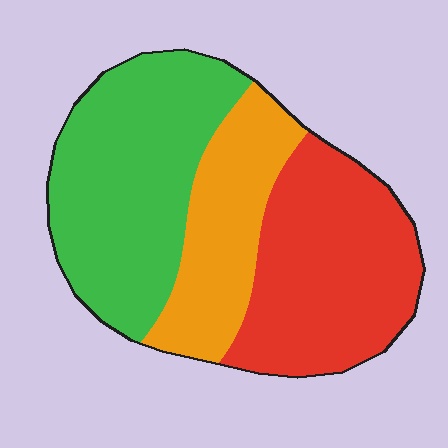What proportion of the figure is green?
Green takes up between a third and a half of the figure.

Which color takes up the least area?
Orange, at roughly 25%.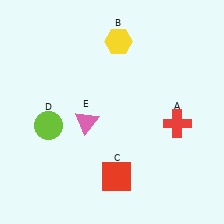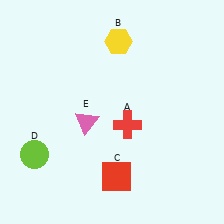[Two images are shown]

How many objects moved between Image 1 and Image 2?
2 objects moved between the two images.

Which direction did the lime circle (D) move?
The lime circle (D) moved down.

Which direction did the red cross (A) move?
The red cross (A) moved left.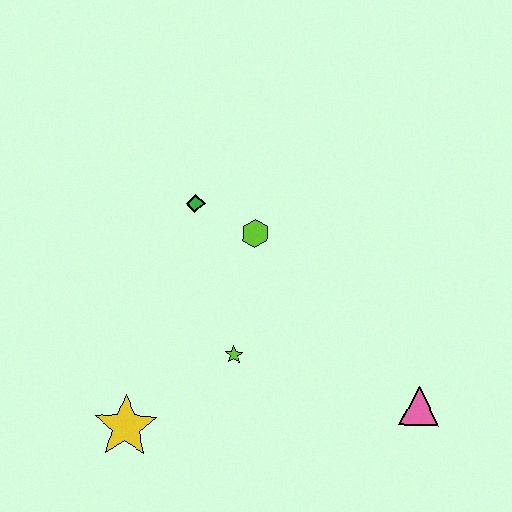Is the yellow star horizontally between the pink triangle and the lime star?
No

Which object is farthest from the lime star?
The pink triangle is farthest from the lime star.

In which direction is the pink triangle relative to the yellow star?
The pink triangle is to the right of the yellow star.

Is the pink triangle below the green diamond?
Yes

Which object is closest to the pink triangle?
The lime star is closest to the pink triangle.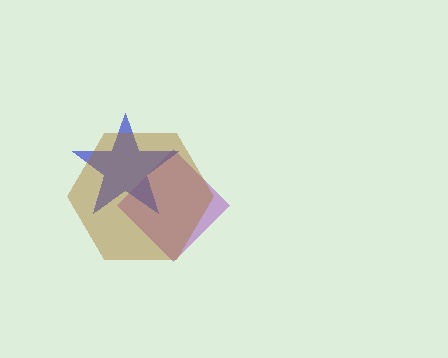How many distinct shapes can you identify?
There are 3 distinct shapes: a purple diamond, a blue star, a brown hexagon.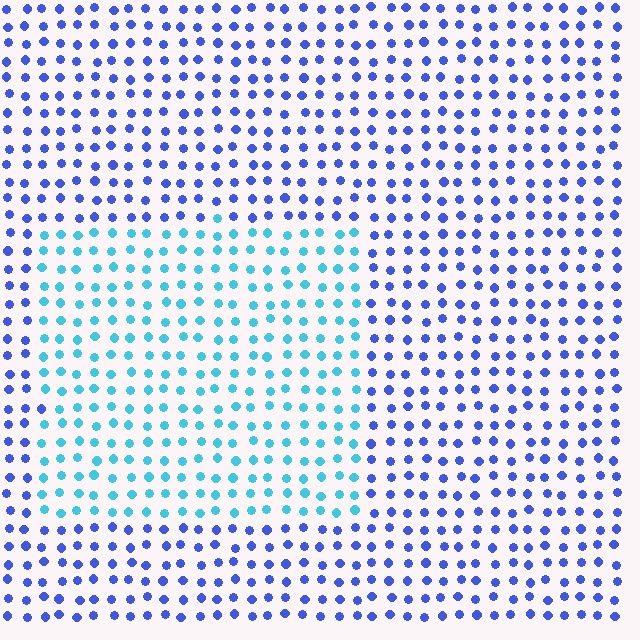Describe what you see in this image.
The image is filled with small blue elements in a uniform arrangement. A rectangle-shaped region is visible where the elements are tinted to a slightly different hue, forming a subtle color boundary.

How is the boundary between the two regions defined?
The boundary is defined purely by a slight shift in hue (about 43 degrees). Spacing, size, and orientation are identical on both sides.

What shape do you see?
I see a rectangle.